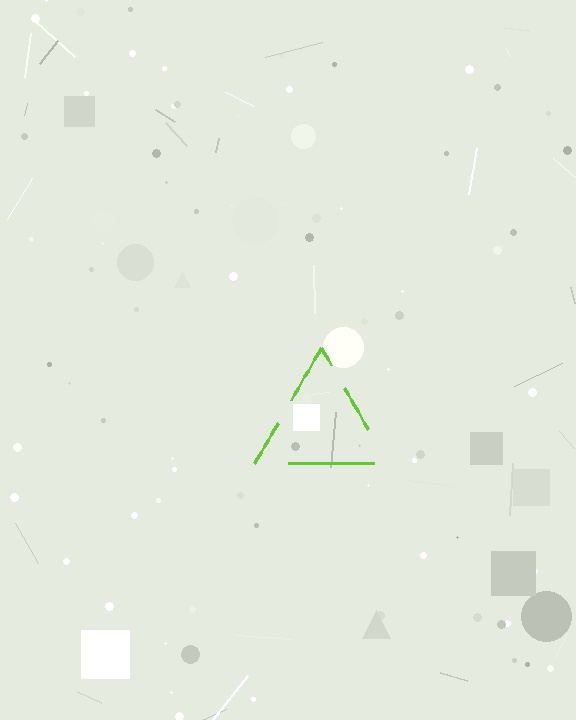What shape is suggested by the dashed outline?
The dashed outline suggests a triangle.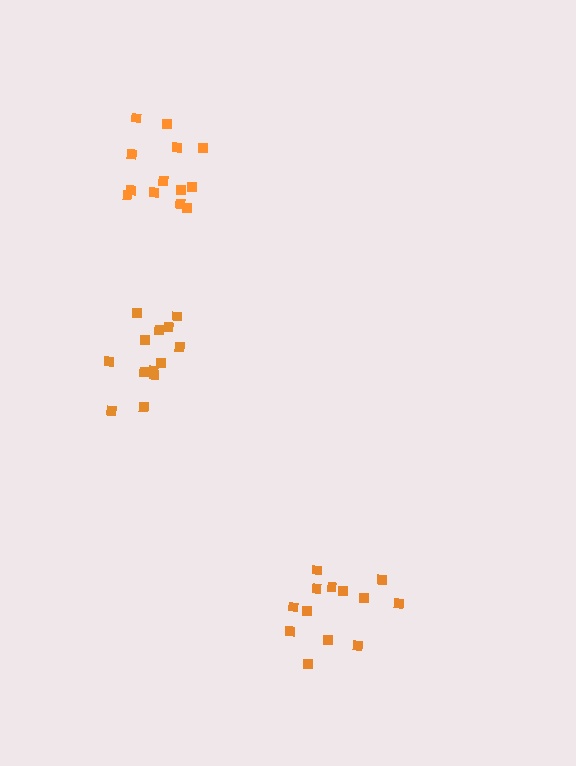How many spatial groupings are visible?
There are 3 spatial groupings.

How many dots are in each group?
Group 1: 13 dots, Group 2: 13 dots, Group 3: 13 dots (39 total).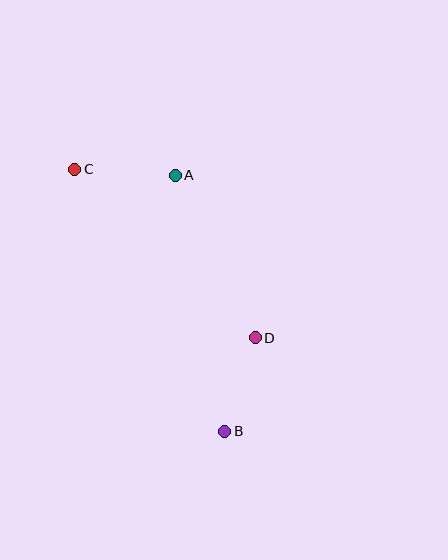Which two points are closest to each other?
Points B and D are closest to each other.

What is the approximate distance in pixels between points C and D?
The distance between C and D is approximately 247 pixels.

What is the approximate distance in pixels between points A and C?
The distance between A and C is approximately 101 pixels.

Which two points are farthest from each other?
Points B and C are farthest from each other.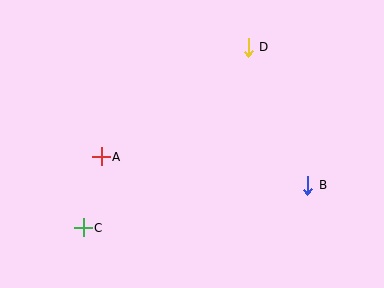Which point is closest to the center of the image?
Point A at (101, 157) is closest to the center.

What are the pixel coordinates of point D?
Point D is at (248, 47).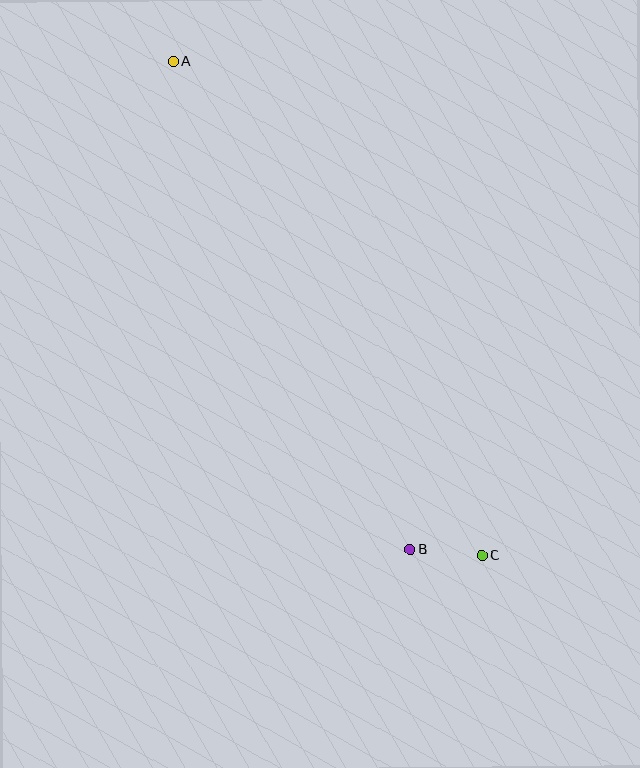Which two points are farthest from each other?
Points A and C are farthest from each other.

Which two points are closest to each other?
Points B and C are closest to each other.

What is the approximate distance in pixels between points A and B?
The distance between A and B is approximately 543 pixels.